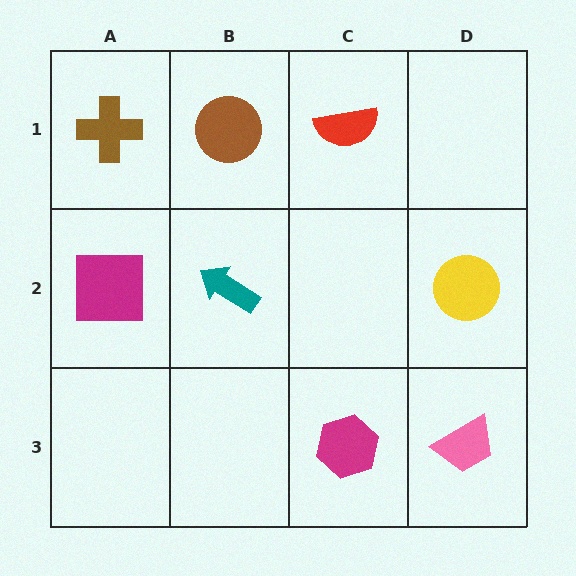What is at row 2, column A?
A magenta square.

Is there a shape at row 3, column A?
No, that cell is empty.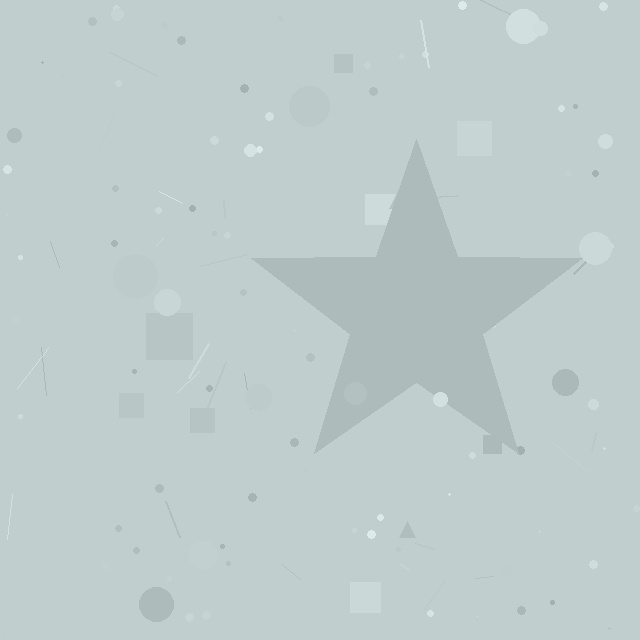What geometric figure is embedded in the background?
A star is embedded in the background.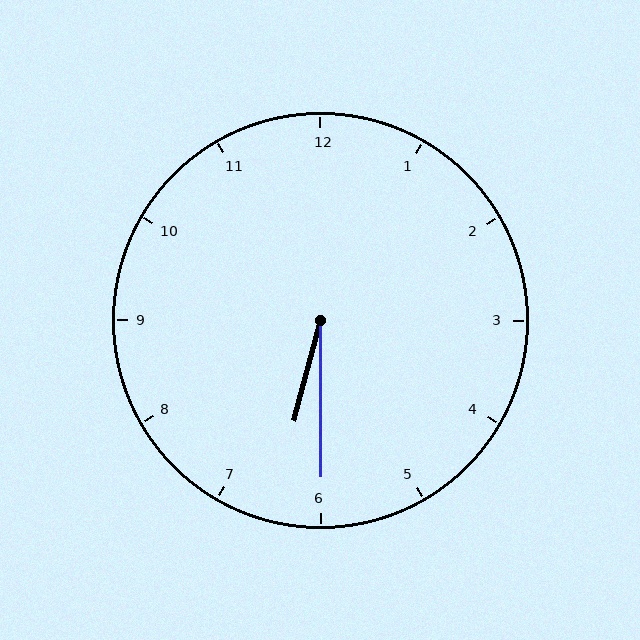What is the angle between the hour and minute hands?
Approximately 15 degrees.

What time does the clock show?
6:30.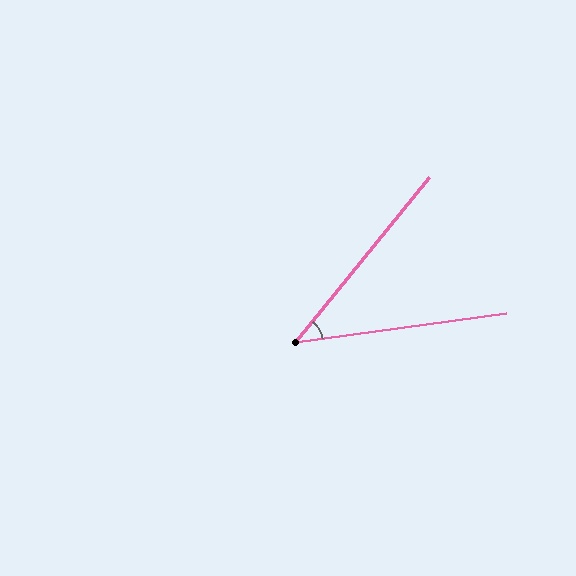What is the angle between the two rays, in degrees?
Approximately 43 degrees.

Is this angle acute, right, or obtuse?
It is acute.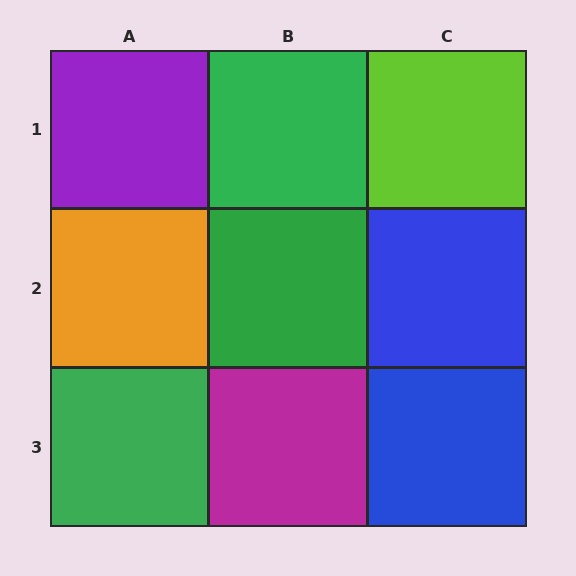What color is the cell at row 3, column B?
Magenta.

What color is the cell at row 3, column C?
Blue.